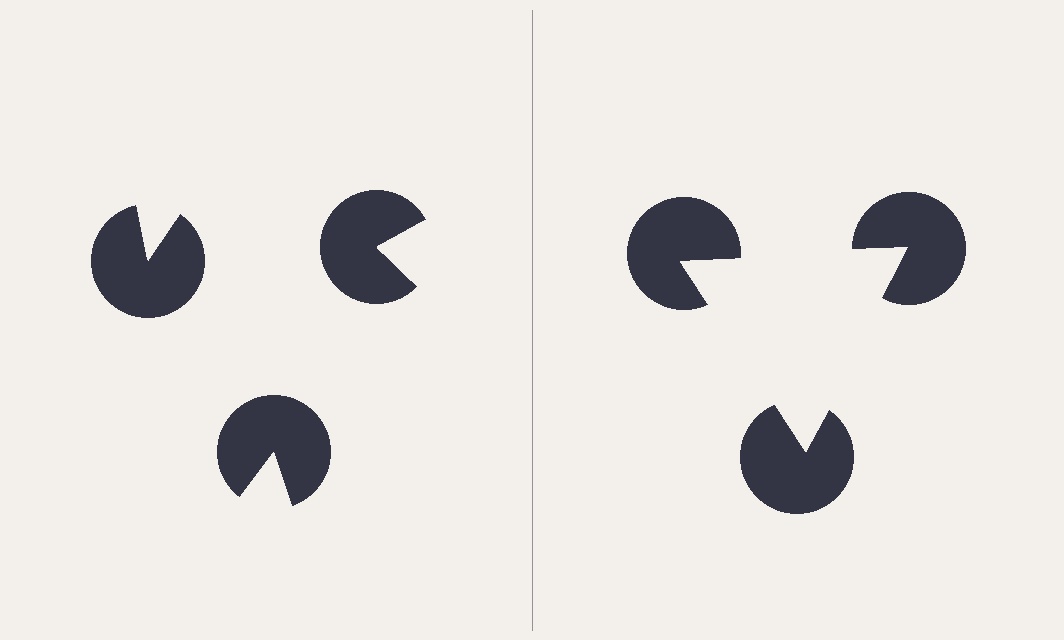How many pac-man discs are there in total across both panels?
6 — 3 on each side.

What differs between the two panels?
The pac-man discs are positioned identically on both sides; only the wedge orientations differ. On the right they align to a triangle; on the left they are misaligned.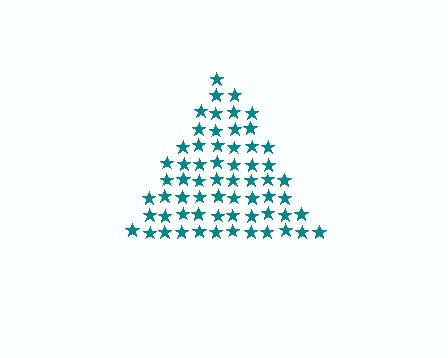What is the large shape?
The large shape is a triangle.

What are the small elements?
The small elements are stars.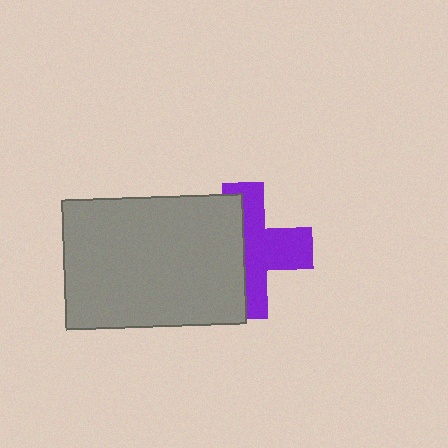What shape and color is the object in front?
The object in front is a gray rectangle.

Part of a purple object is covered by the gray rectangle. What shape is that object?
It is a cross.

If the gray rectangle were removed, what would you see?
You would see the complete purple cross.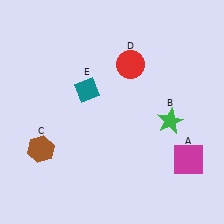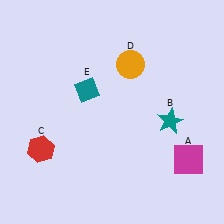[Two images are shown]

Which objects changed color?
B changed from green to teal. C changed from brown to red. D changed from red to orange.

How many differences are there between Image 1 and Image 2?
There are 3 differences between the two images.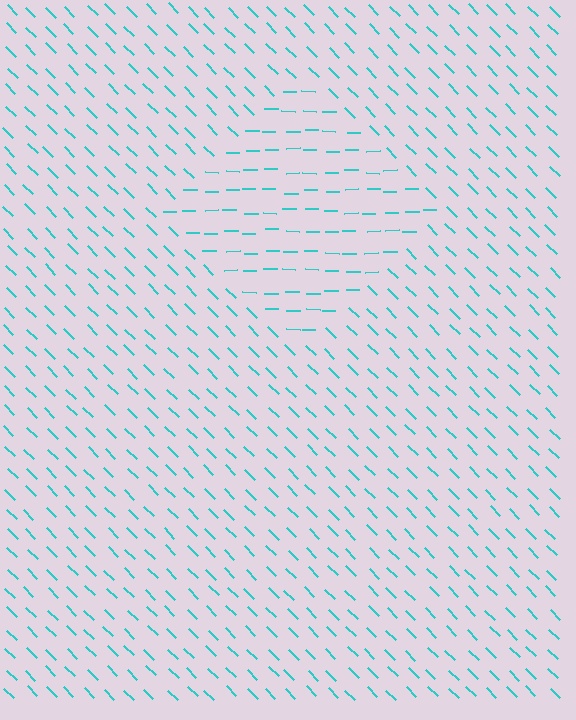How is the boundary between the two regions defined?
The boundary is defined purely by a change in line orientation (approximately 45 degrees difference). All lines are the same color and thickness.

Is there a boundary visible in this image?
Yes, there is a texture boundary formed by a change in line orientation.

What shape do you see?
I see a diamond.